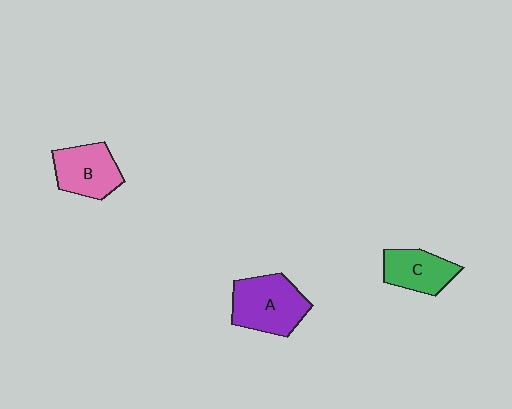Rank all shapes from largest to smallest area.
From largest to smallest: A (purple), B (pink), C (green).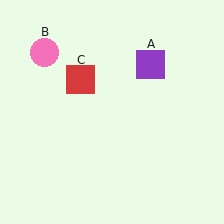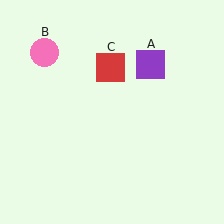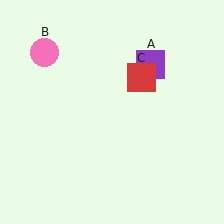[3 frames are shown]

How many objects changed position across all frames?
1 object changed position: red square (object C).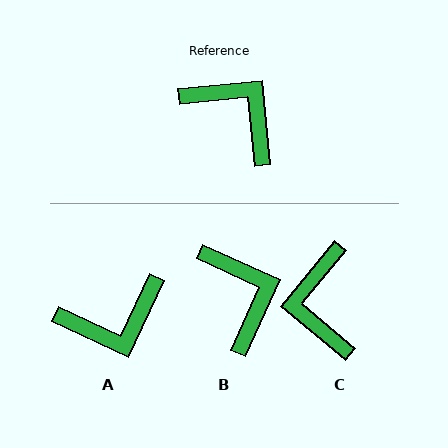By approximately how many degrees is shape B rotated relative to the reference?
Approximately 30 degrees clockwise.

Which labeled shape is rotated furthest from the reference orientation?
C, about 135 degrees away.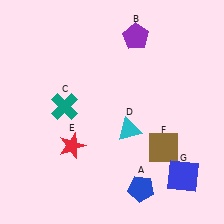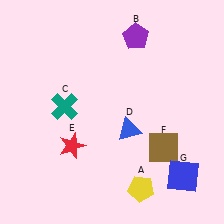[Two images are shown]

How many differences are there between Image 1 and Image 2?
There are 2 differences between the two images.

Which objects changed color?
A changed from blue to yellow. D changed from cyan to blue.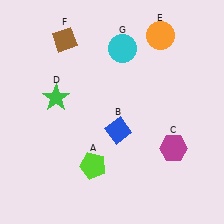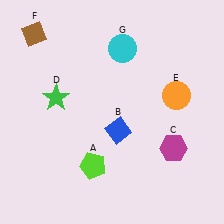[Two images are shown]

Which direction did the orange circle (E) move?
The orange circle (E) moved down.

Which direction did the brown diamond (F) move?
The brown diamond (F) moved left.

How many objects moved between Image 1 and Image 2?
2 objects moved between the two images.